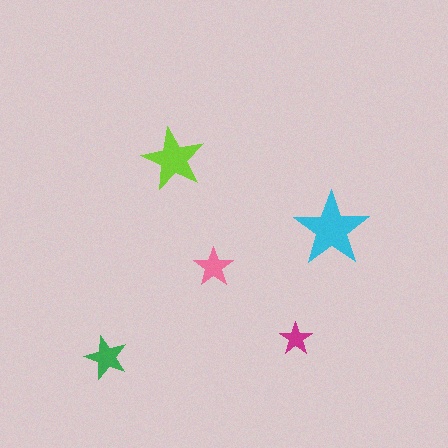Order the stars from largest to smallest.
the cyan one, the lime one, the green one, the pink one, the magenta one.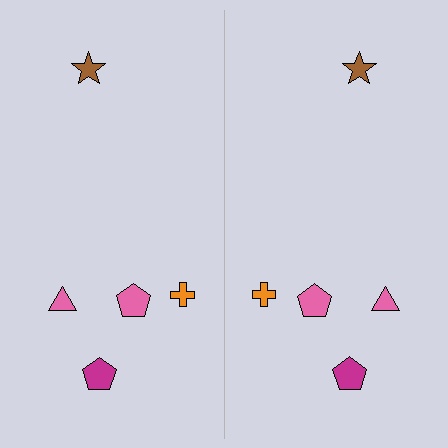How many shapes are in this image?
There are 10 shapes in this image.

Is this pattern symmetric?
Yes, this pattern has bilateral (reflection) symmetry.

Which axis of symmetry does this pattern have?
The pattern has a vertical axis of symmetry running through the center of the image.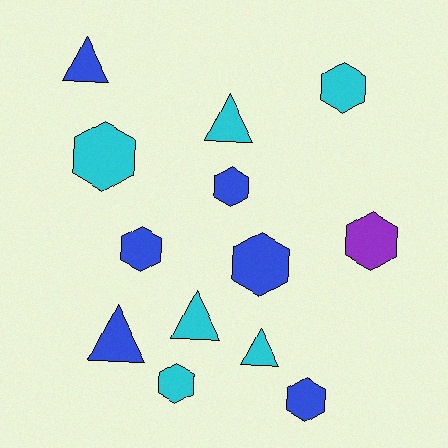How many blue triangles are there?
There are 2 blue triangles.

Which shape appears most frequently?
Hexagon, with 8 objects.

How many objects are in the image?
There are 13 objects.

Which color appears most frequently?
Blue, with 6 objects.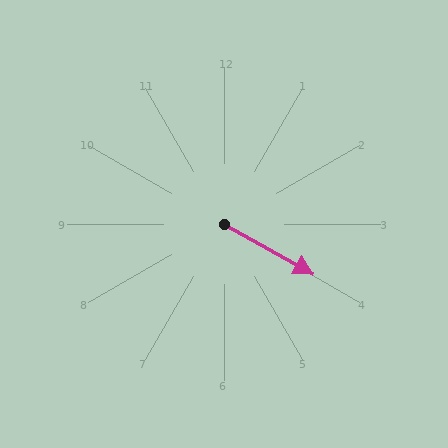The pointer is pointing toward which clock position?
Roughly 4 o'clock.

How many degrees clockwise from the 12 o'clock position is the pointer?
Approximately 119 degrees.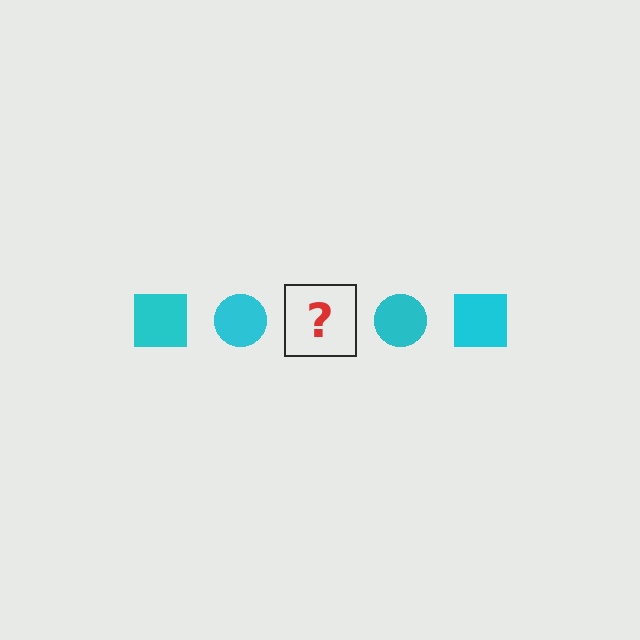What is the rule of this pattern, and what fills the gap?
The rule is that the pattern cycles through square, circle shapes in cyan. The gap should be filled with a cyan square.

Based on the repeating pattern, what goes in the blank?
The blank should be a cyan square.